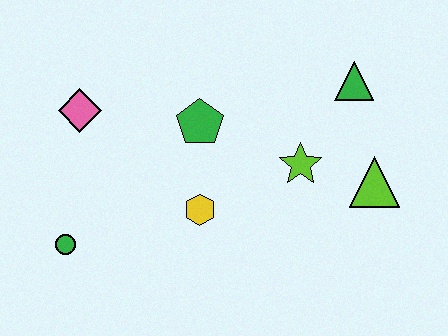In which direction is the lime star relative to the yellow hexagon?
The lime star is to the right of the yellow hexagon.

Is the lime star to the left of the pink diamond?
No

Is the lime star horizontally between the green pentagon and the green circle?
No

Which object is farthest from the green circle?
The green triangle is farthest from the green circle.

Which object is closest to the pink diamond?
The green pentagon is closest to the pink diamond.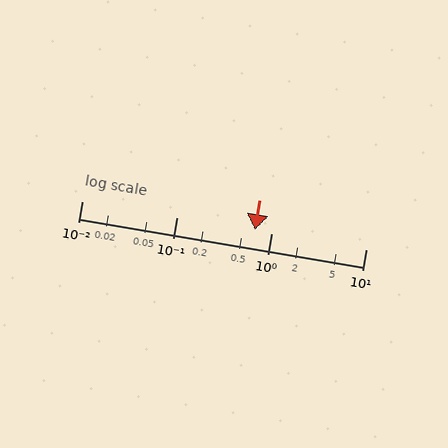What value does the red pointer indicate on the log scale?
The pointer indicates approximately 0.68.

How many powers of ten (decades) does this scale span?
The scale spans 3 decades, from 0.01 to 10.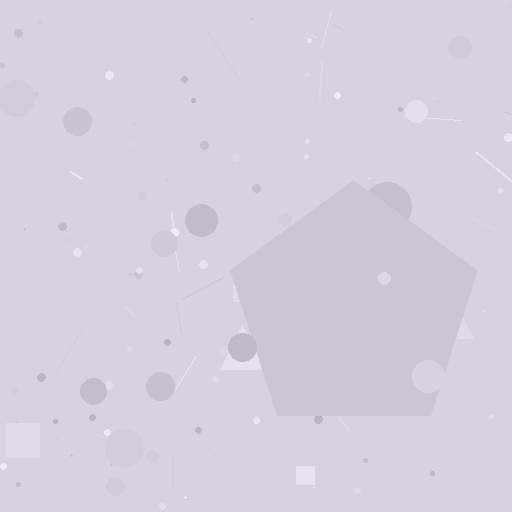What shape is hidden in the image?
A pentagon is hidden in the image.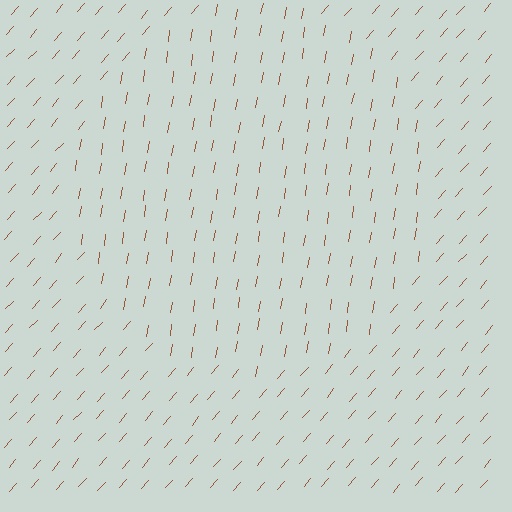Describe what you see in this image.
The image is filled with small brown line segments. A circle region in the image has lines oriented differently from the surrounding lines, creating a visible texture boundary.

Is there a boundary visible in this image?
Yes, there is a texture boundary formed by a change in line orientation.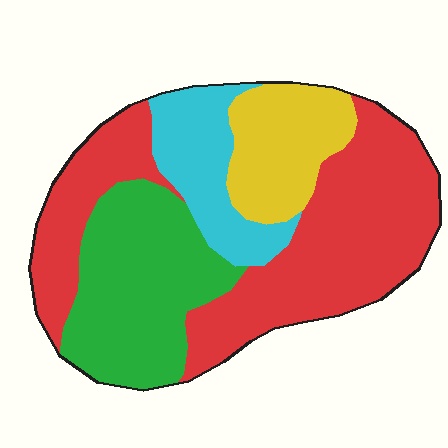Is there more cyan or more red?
Red.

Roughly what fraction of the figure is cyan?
Cyan covers about 15% of the figure.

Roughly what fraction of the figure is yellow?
Yellow takes up about one sixth (1/6) of the figure.